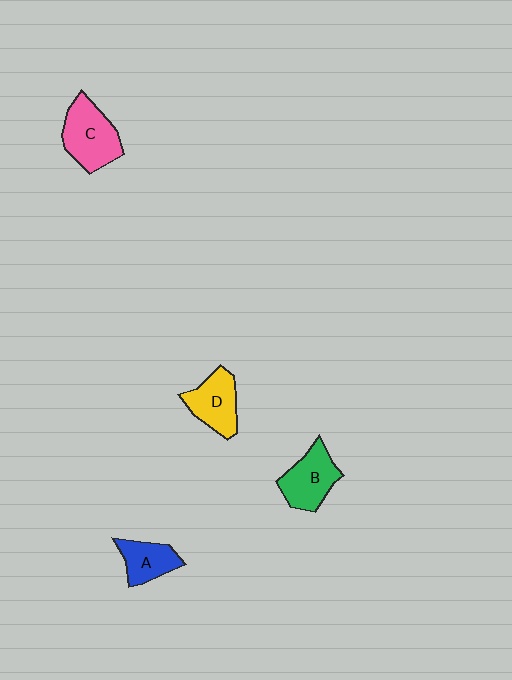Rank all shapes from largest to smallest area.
From largest to smallest: C (pink), B (green), D (yellow), A (blue).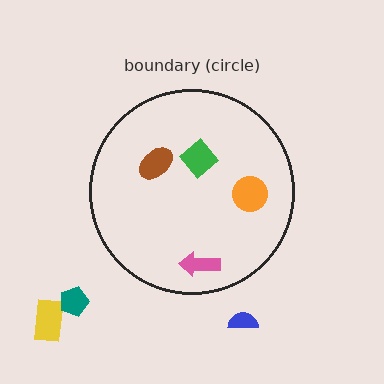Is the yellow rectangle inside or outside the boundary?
Outside.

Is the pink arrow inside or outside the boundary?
Inside.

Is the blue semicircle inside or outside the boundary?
Outside.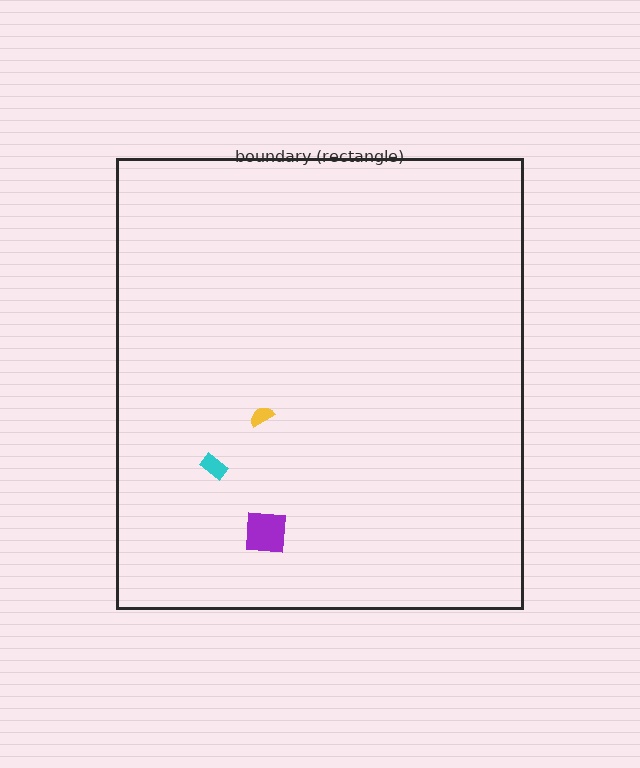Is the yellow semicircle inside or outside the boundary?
Inside.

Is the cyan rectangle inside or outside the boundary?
Inside.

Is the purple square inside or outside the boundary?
Inside.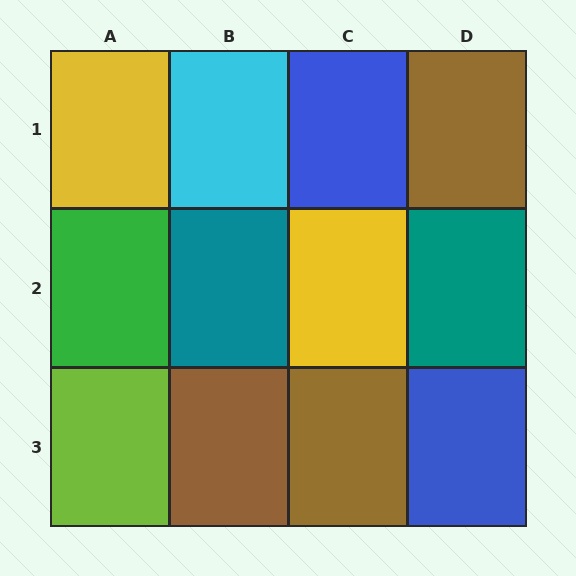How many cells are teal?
2 cells are teal.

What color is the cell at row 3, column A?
Lime.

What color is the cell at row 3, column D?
Blue.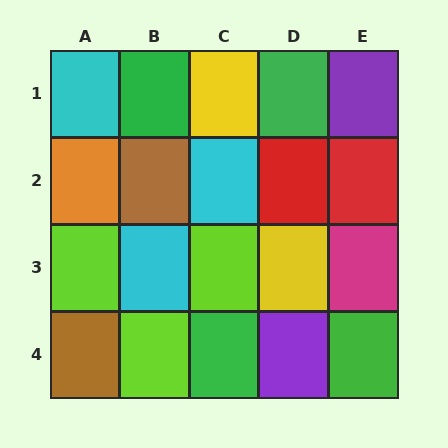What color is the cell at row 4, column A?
Brown.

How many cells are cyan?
3 cells are cyan.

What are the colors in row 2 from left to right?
Orange, brown, cyan, red, red.